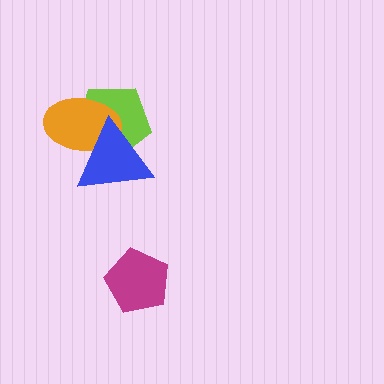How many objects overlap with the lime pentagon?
2 objects overlap with the lime pentagon.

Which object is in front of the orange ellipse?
The blue triangle is in front of the orange ellipse.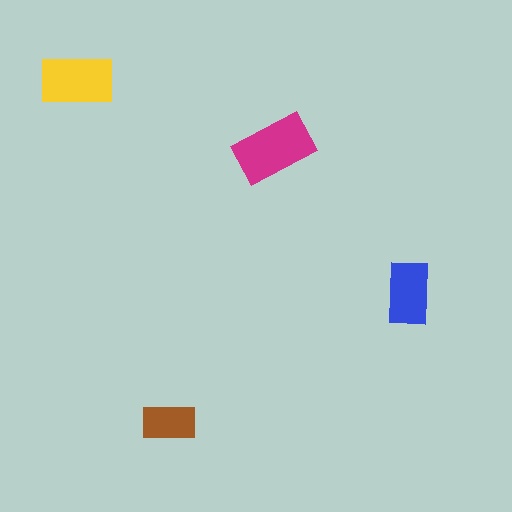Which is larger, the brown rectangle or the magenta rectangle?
The magenta one.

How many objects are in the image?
There are 4 objects in the image.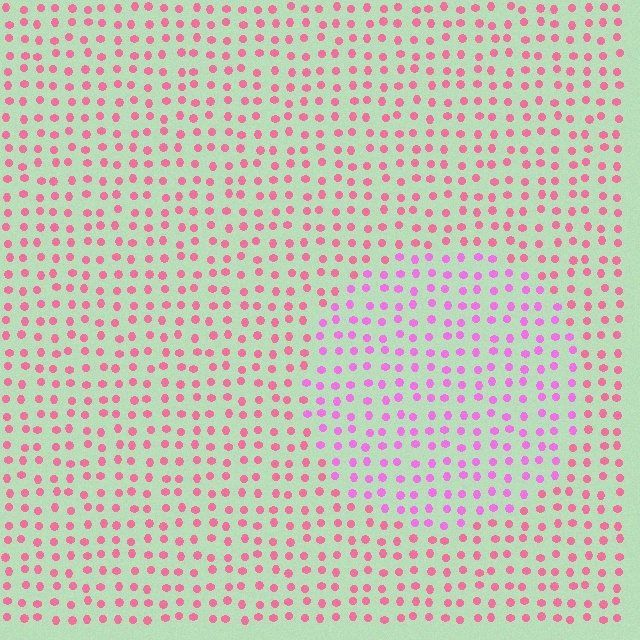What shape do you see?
I see a circle.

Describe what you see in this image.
The image is filled with small pink elements in a uniform arrangement. A circle-shaped region is visible where the elements are tinted to a slightly different hue, forming a subtle color boundary.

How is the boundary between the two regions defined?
The boundary is defined purely by a slight shift in hue (about 35 degrees). Spacing, size, and orientation are identical on both sides.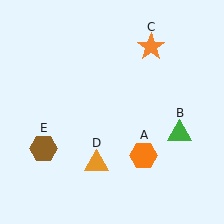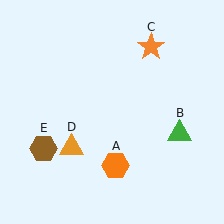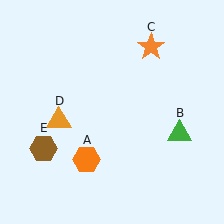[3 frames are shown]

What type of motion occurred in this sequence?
The orange hexagon (object A), orange triangle (object D) rotated clockwise around the center of the scene.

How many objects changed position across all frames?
2 objects changed position: orange hexagon (object A), orange triangle (object D).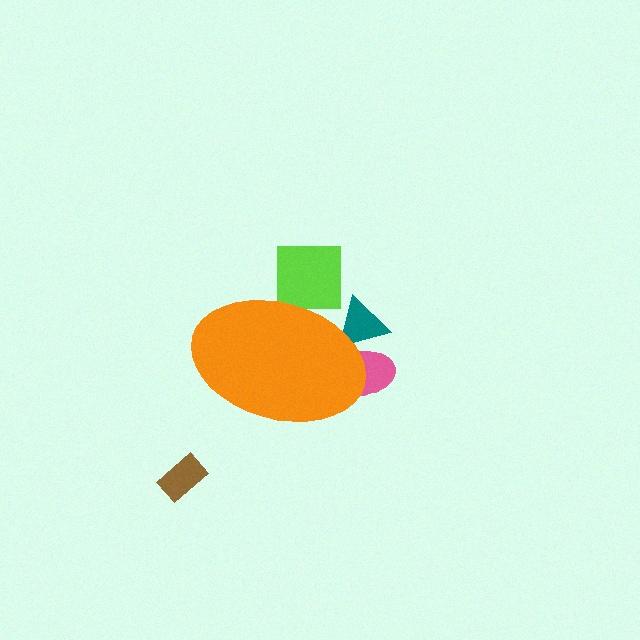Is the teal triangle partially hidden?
Yes, the teal triangle is partially hidden behind the orange ellipse.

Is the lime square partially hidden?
Yes, the lime square is partially hidden behind the orange ellipse.